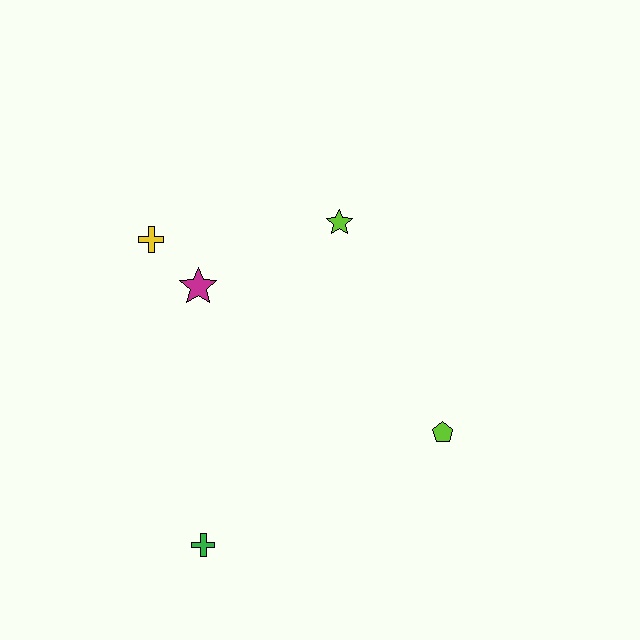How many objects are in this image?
There are 5 objects.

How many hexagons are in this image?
There are no hexagons.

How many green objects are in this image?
There is 1 green object.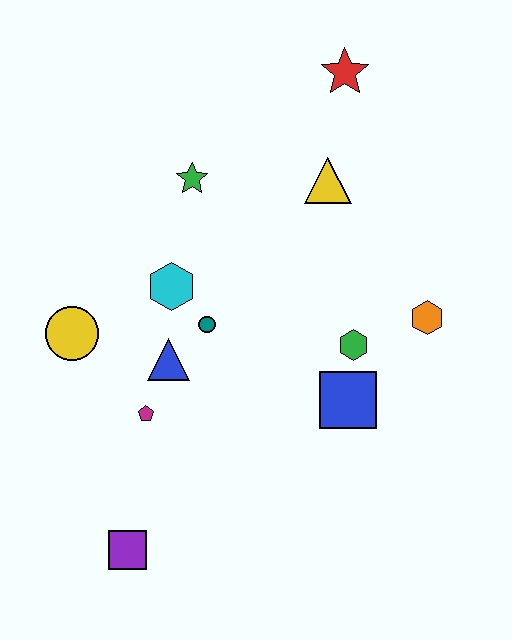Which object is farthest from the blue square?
The red star is farthest from the blue square.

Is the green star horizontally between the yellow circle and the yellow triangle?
Yes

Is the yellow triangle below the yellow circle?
No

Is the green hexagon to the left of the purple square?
No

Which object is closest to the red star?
The yellow triangle is closest to the red star.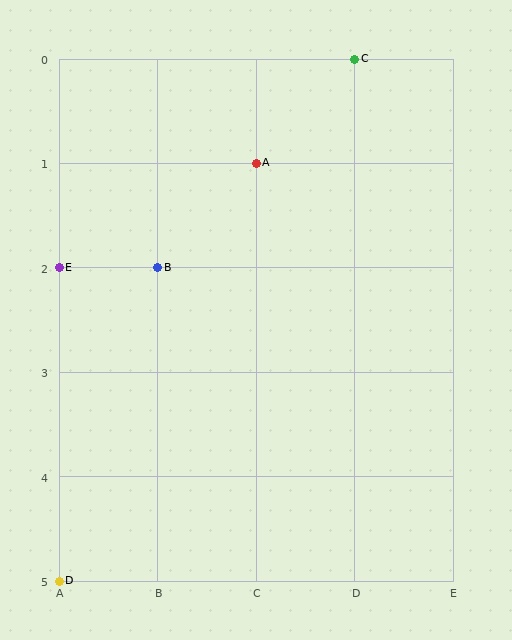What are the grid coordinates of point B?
Point B is at grid coordinates (B, 2).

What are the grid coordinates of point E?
Point E is at grid coordinates (A, 2).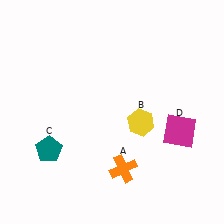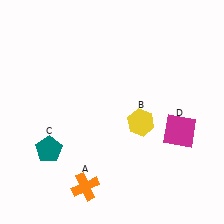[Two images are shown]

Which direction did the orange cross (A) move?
The orange cross (A) moved left.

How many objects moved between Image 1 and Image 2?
1 object moved between the two images.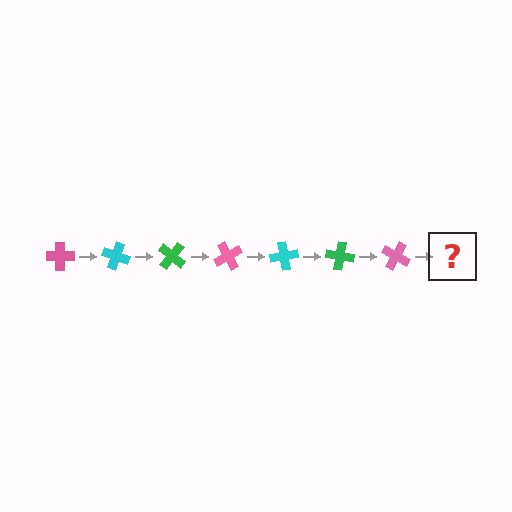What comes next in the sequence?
The next element should be a cyan cross, rotated 140 degrees from the start.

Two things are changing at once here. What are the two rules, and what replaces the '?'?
The two rules are that it rotates 20 degrees each step and the color cycles through pink, cyan, and green. The '?' should be a cyan cross, rotated 140 degrees from the start.